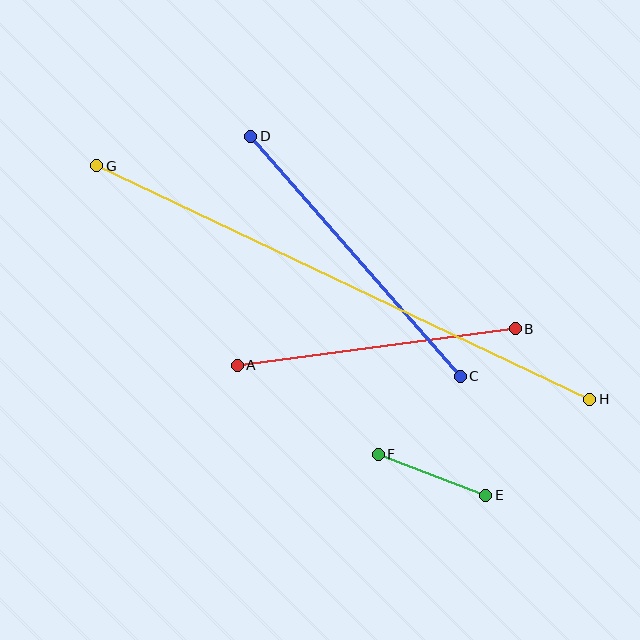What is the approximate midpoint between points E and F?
The midpoint is at approximately (432, 475) pixels.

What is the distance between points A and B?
The distance is approximately 281 pixels.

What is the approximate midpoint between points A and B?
The midpoint is at approximately (376, 347) pixels.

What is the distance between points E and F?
The distance is approximately 115 pixels.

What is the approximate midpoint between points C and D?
The midpoint is at approximately (355, 256) pixels.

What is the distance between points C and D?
The distance is approximately 318 pixels.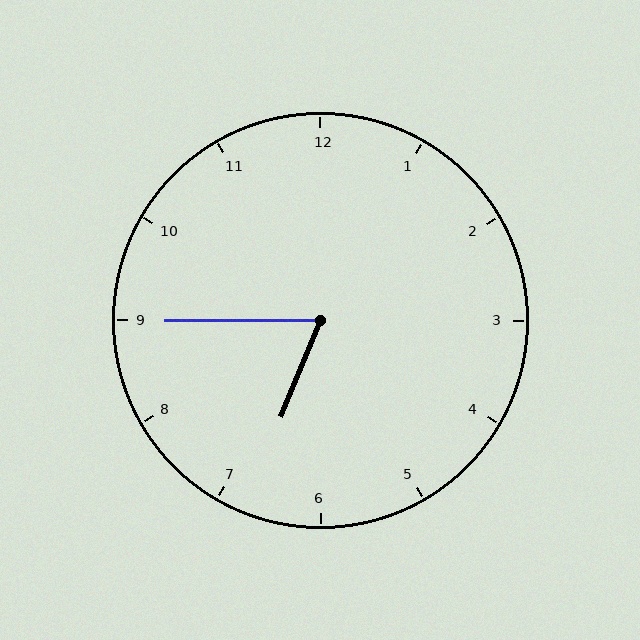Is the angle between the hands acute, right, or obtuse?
It is acute.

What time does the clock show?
6:45.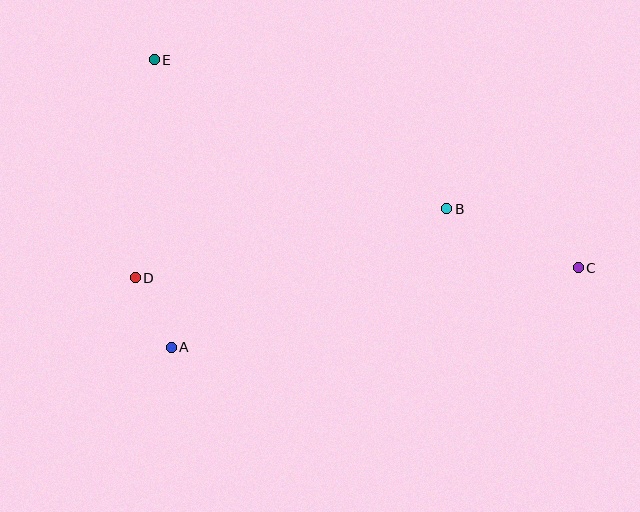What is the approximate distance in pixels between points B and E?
The distance between B and E is approximately 328 pixels.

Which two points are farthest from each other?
Points C and E are farthest from each other.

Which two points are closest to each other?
Points A and D are closest to each other.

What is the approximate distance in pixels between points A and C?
The distance between A and C is approximately 415 pixels.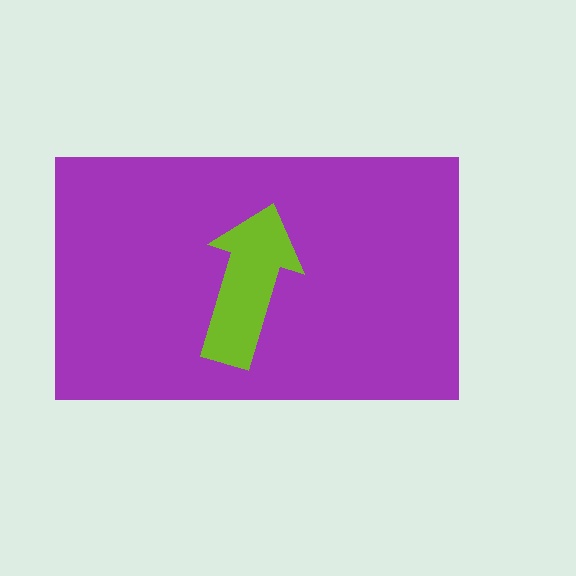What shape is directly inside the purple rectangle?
The lime arrow.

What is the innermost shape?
The lime arrow.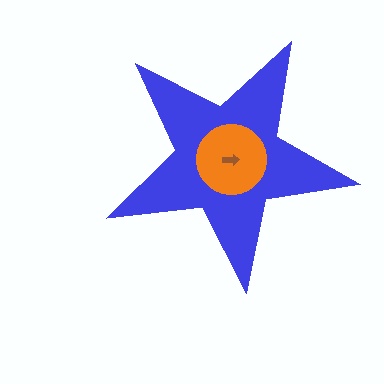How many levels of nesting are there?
3.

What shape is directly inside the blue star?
The orange circle.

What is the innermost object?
The brown arrow.